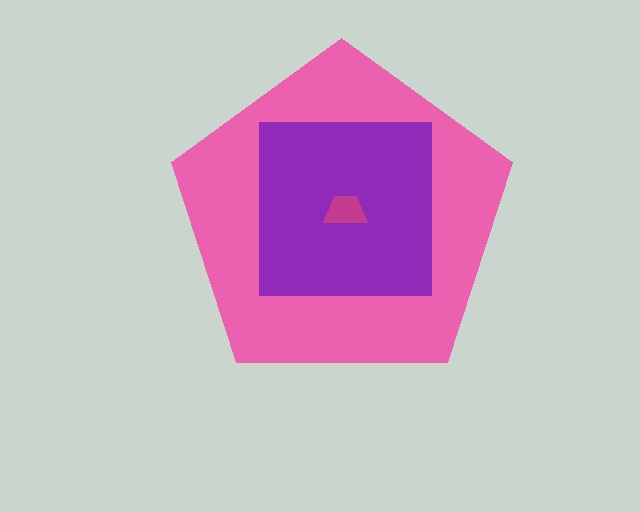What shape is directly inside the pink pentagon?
The purple square.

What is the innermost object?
The magenta trapezoid.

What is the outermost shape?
The pink pentagon.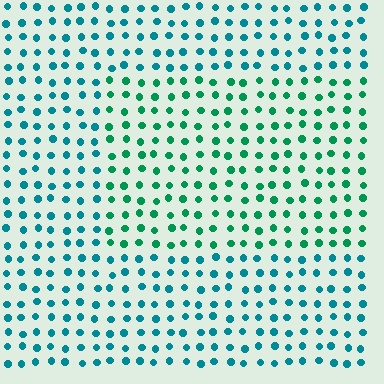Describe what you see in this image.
The image is filled with small teal elements in a uniform arrangement. A rectangle-shaped region is visible where the elements are tinted to a slightly different hue, forming a subtle color boundary.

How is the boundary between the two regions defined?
The boundary is defined purely by a slight shift in hue (about 33 degrees). Spacing, size, and orientation are identical on both sides.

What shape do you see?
I see a rectangle.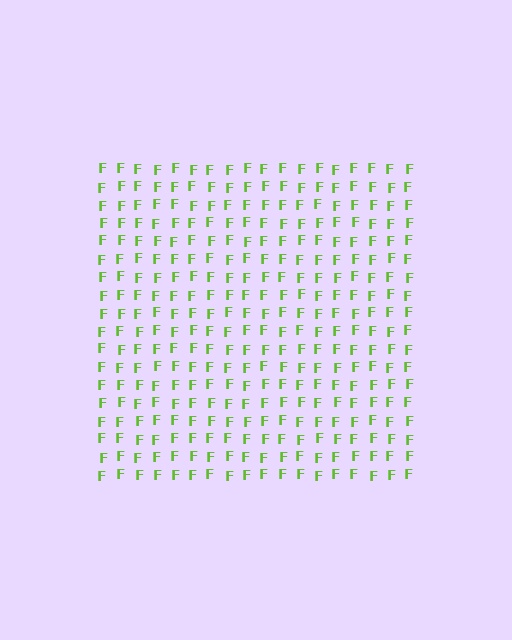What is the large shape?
The large shape is a square.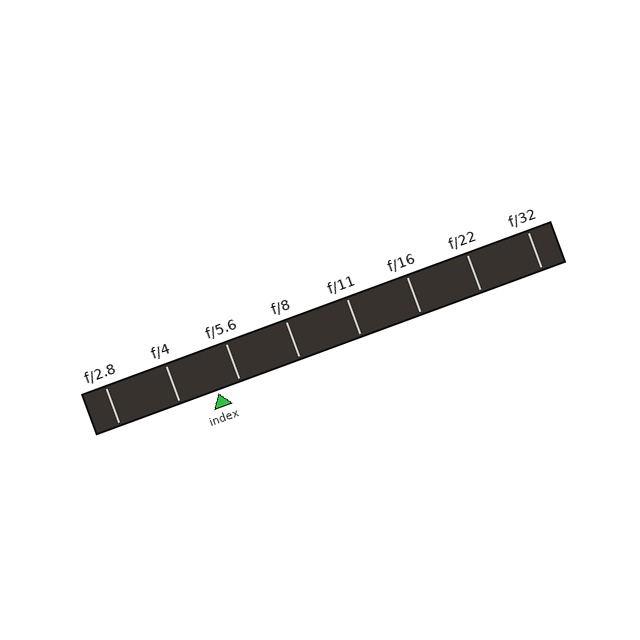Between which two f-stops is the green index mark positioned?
The index mark is between f/4 and f/5.6.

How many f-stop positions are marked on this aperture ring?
There are 8 f-stop positions marked.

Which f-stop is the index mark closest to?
The index mark is closest to f/5.6.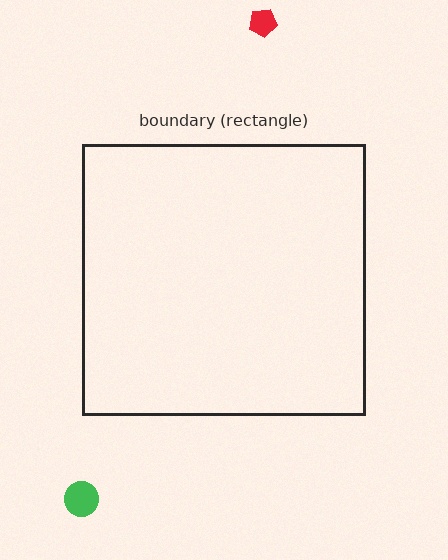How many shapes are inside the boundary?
0 inside, 2 outside.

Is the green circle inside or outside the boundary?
Outside.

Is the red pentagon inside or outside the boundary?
Outside.